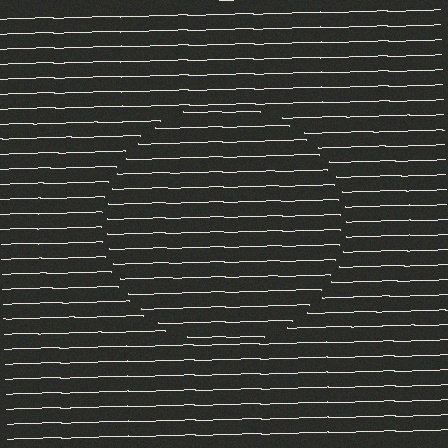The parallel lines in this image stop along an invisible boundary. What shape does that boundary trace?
An illusory circle. The interior of the shape contains the same grating, shifted by half a period — the contour is defined by the phase discontinuity where line-ends from the inner and outer gratings abut.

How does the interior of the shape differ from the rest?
The interior of the shape contains the same grating, shifted by half a period — the contour is defined by the phase discontinuity where line-ends from the inner and outer gratings abut.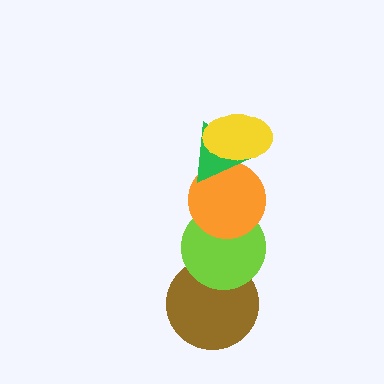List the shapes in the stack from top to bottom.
From top to bottom: the yellow ellipse, the green triangle, the orange circle, the lime circle, the brown circle.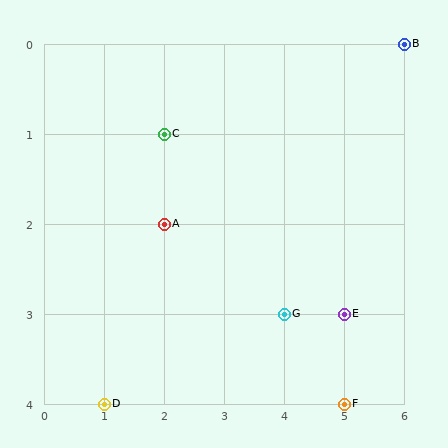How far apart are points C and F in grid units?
Points C and F are 3 columns and 3 rows apart (about 4.2 grid units diagonally).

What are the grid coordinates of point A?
Point A is at grid coordinates (2, 2).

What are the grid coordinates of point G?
Point G is at grid coordinates (4, 3).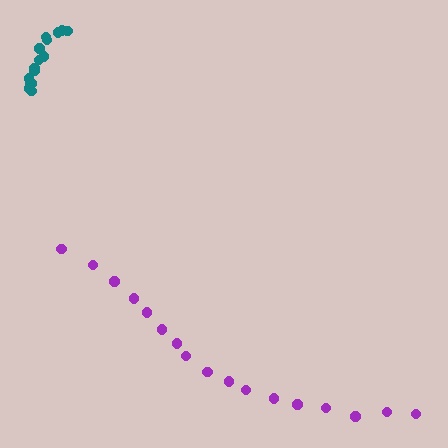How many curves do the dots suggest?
There are 2 distinct paths.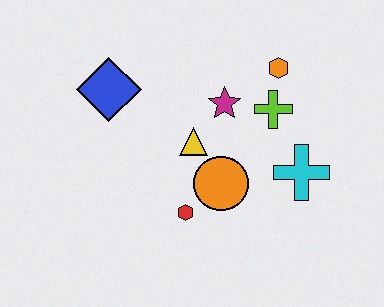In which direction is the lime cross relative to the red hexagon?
The lime cross is above the red hexagon.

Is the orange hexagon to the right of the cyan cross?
No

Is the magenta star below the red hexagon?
No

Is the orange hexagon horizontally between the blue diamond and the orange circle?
No